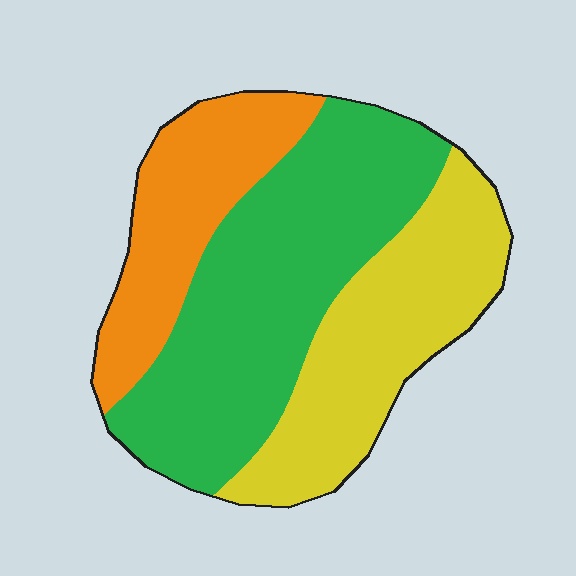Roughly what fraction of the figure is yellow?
Yellow takes up about one third (1/3) of the figure.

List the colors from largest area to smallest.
From largest to smallest: green, yellow, orange.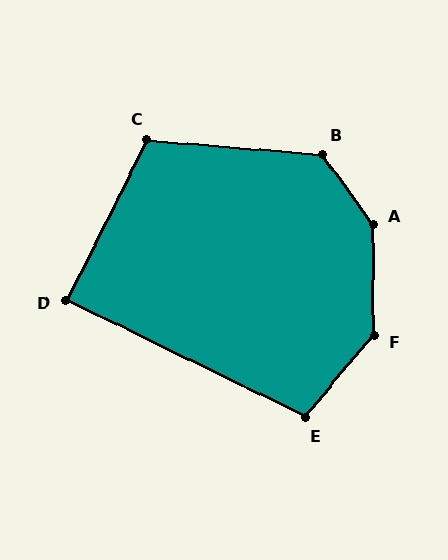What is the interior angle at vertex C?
Approximately 112 degrees (obtuse).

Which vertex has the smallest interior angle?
D, at approximately 89 degrees.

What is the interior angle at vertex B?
Approximately 131 degrees (obtuse).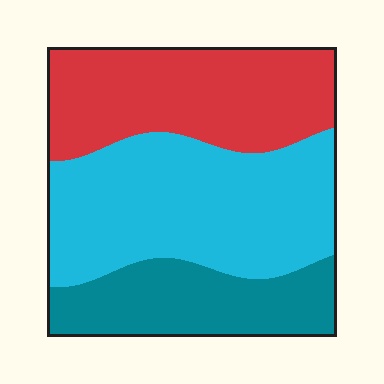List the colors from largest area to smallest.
From largest to smallest: cyan, red, teal.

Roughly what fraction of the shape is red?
Red covers about 35% of the shape.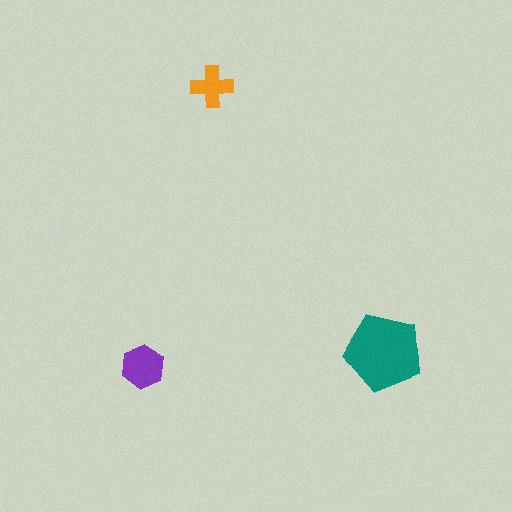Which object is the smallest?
The orange cross.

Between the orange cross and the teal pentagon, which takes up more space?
The teal pentagon.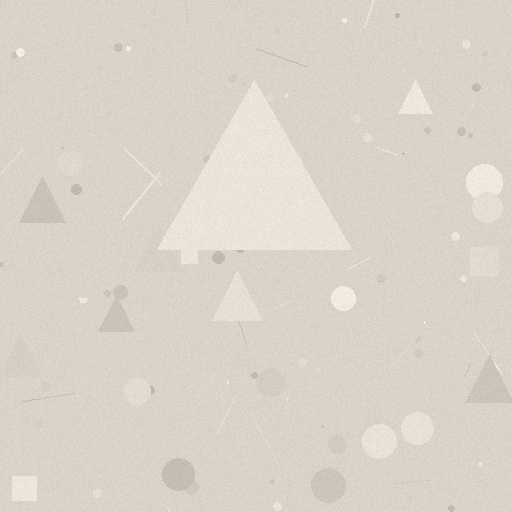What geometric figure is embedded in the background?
A triangle is embedded in the background.